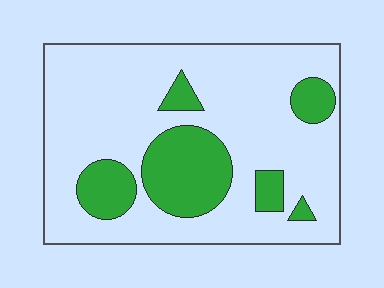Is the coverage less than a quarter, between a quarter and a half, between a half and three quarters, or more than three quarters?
Less than a quarter.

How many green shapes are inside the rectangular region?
6.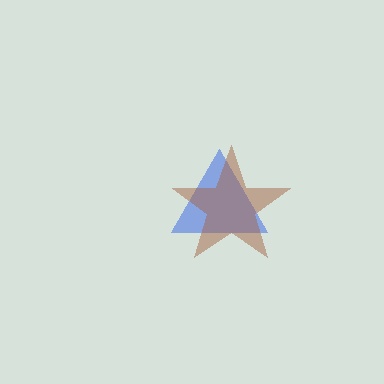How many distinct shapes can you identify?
There are 2 distinct shapes: a blue triangle, a brown star.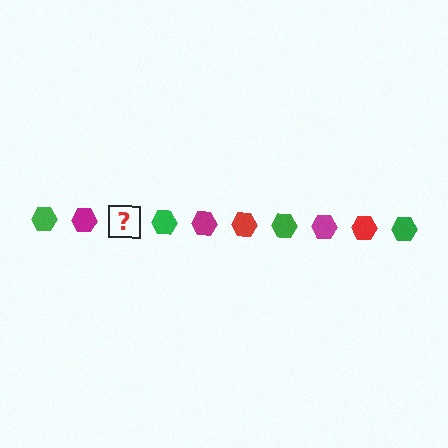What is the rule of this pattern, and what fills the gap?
The rule is that the pattern cycles through green, magenta, red hexagons. The gap should be filled with a red hexagon.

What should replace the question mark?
The question mark should be replaced with a red hexagon.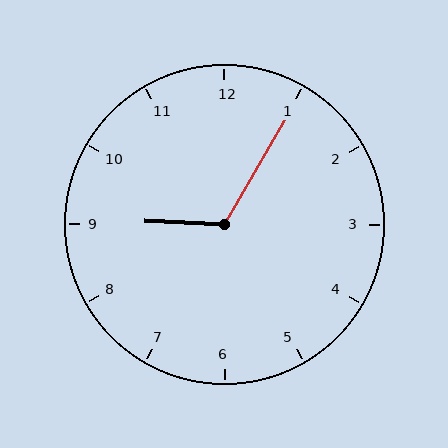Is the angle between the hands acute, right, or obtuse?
It is obtuse.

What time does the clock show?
9:05.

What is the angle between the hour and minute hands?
Approximately 118 degrees.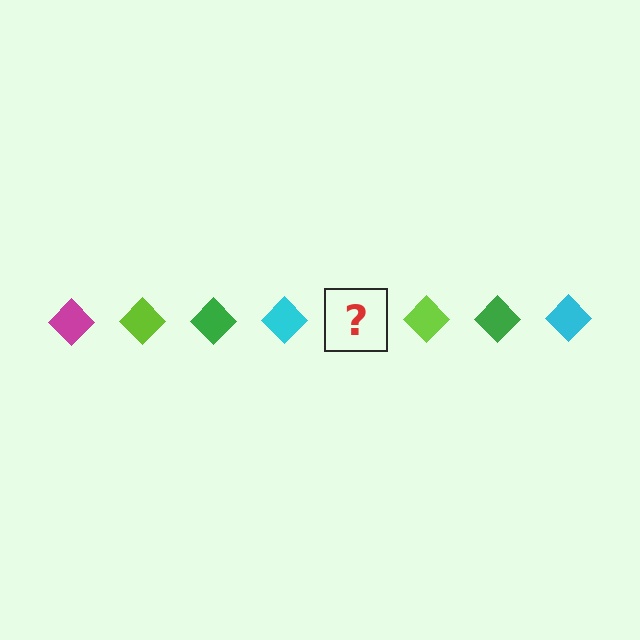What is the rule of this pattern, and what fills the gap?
The rule is that the pattern cycles through magenta, lime, green, cyan diamonds. The gap should be filled with a magenta diamond.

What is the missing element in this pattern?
The missing element is a magenta diamond.